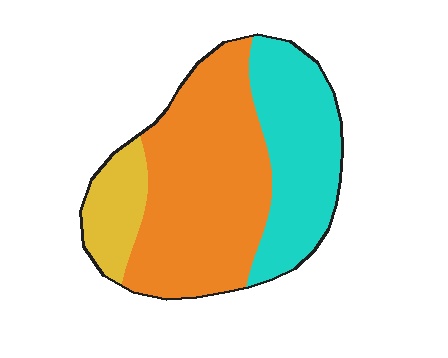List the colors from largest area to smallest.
From largest to smallest: orange, cyan, yellow.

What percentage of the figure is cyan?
Cyan covers around 35% of the figure.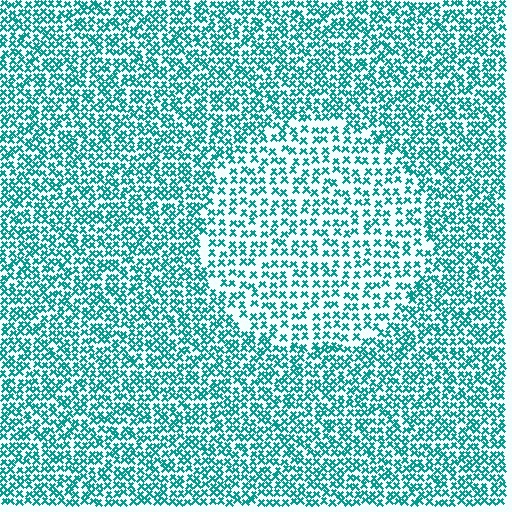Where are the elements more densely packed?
The elements are more densely packed outside the circle boundary.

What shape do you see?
I see a circle.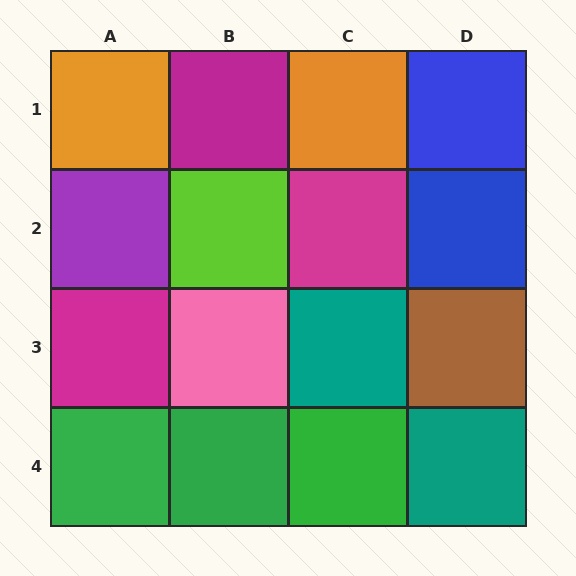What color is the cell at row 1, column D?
Blue.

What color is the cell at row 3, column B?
Pink.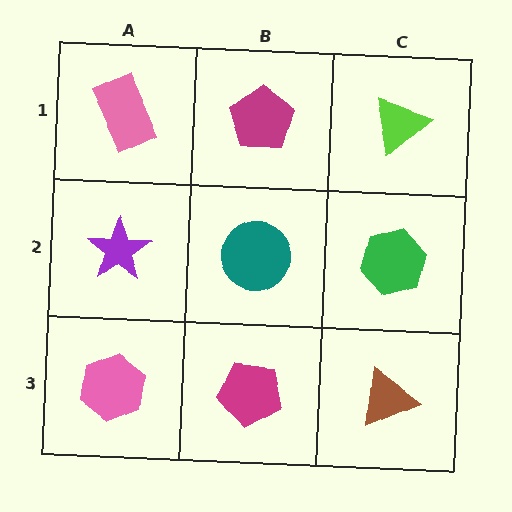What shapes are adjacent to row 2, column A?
A pink rectangle (row 1, column A), a pink hexagon (row 3, column A), a teal circle (row 2, column B).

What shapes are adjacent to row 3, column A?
A purple star (row 2, column A), a magenta pentagon (row 3, column B).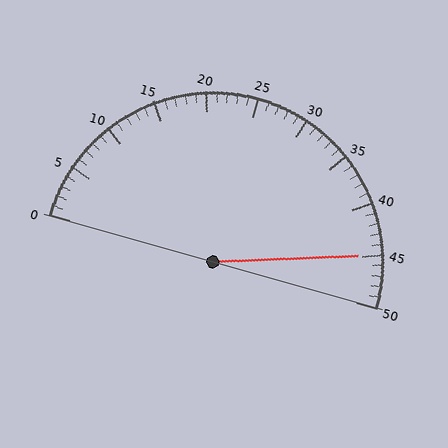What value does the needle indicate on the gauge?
The needle indicates approximately 45.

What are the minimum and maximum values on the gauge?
The gauge ranges from 0 to 50.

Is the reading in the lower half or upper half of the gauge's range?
The reading is in the upper half of the range (0 to 50).